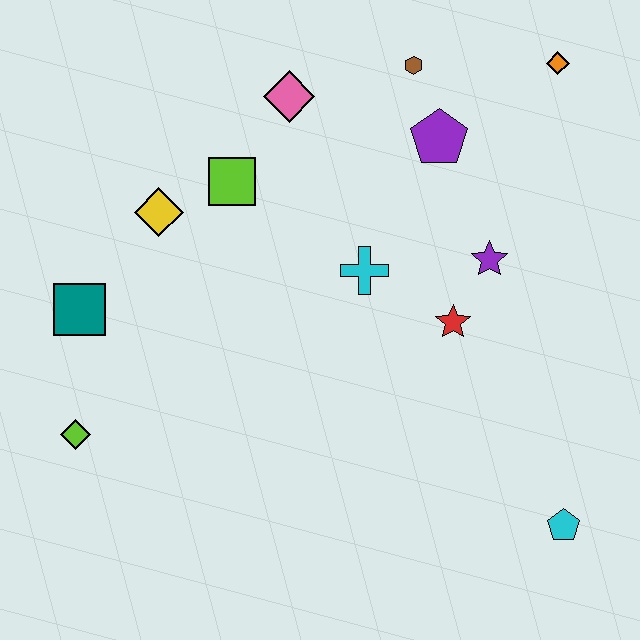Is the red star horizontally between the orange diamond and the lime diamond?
Yes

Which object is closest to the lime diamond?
The teal square is closest to the lime diamond.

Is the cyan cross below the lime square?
Yes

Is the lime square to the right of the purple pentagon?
No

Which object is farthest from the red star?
The lime diamond is farthest from the red star.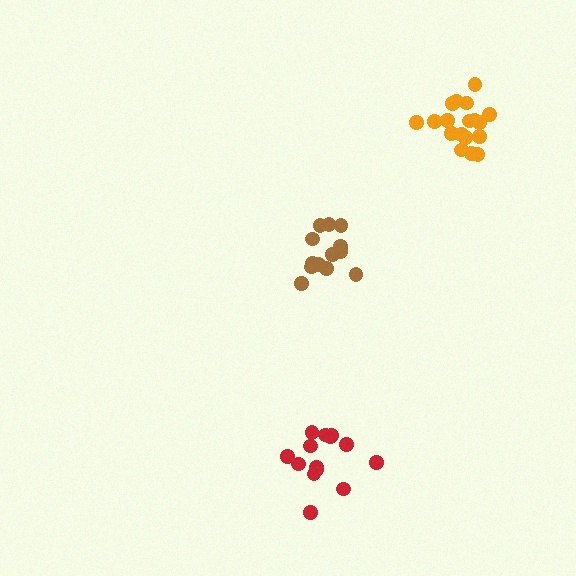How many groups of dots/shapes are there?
There are 3 groups.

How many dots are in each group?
Group 1: 13 dots, Group 2: 14 dots, Group 3: 18 dots (45 total).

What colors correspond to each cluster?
The clusters are colored: brown, red, orange.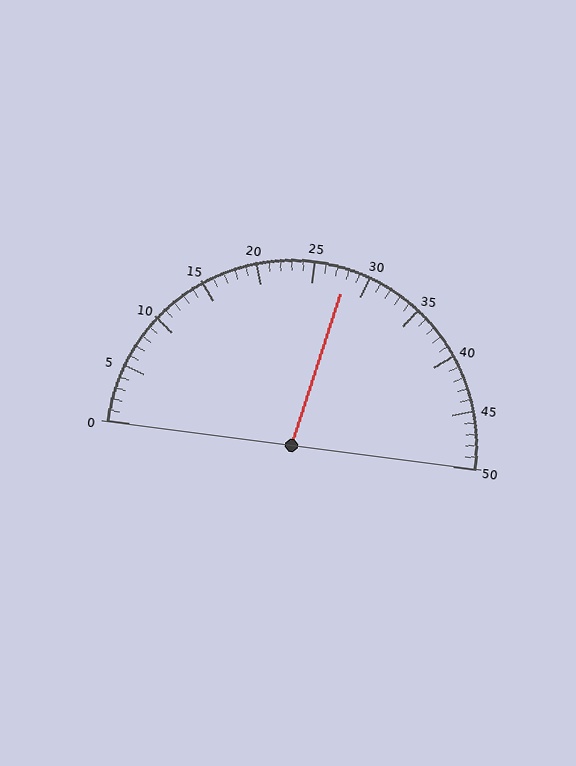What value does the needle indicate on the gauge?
The needle indicates approximately 28.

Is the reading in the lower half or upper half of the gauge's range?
The reading is in the upper half of the range (0 to 50).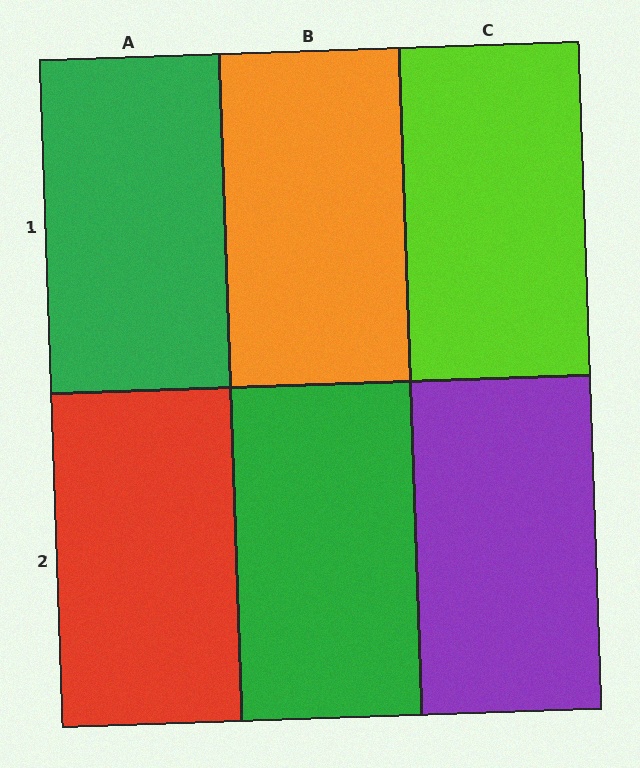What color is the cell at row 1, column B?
Orange.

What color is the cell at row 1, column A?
Green.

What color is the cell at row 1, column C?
Lime.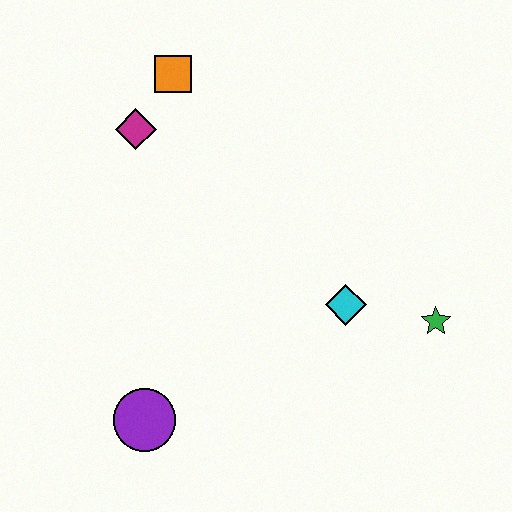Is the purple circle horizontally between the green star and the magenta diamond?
Yes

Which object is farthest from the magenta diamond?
The green star is farthest from the magenta diamond.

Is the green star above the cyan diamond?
No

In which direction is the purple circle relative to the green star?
The purple circle is to the left of the green star.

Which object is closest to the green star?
The cyan diamond is closest to the green star.